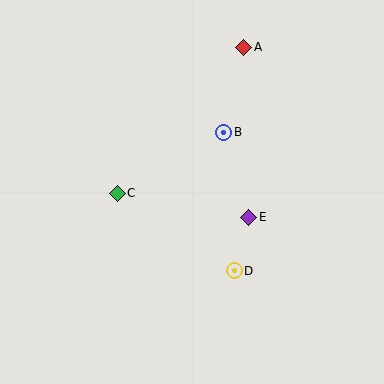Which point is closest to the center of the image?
Point E at (249, 217) is closest to the center.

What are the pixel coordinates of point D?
Point D is at (234, 271).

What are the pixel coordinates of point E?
Point E is at (249, 217).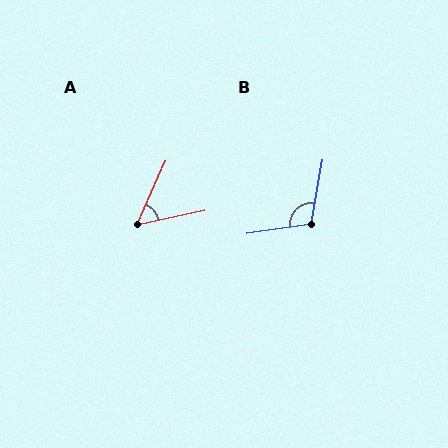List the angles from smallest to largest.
A (54°), B (109°).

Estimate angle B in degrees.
Approximately 109 degrees.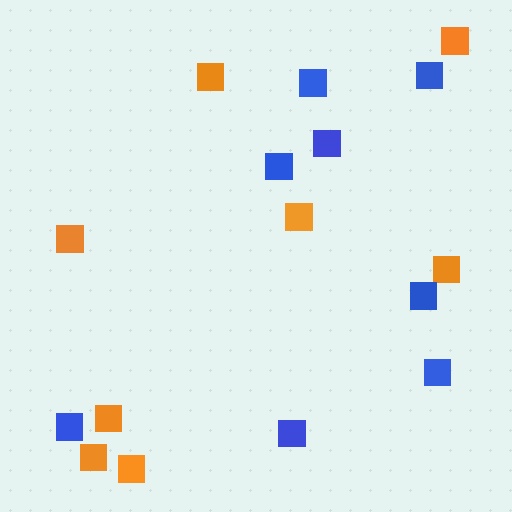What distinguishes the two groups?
There are 2 groups: one group of orange squares (8) and one group of blue squares (8).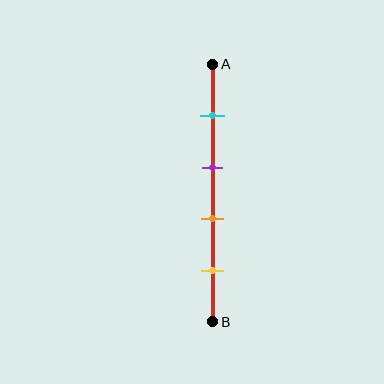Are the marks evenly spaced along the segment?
Yes, the marks are approximately evenly spaced.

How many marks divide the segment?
There are 4 marks dividing the segment.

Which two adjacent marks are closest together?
The purple and orange marks are the closest adjacent pair.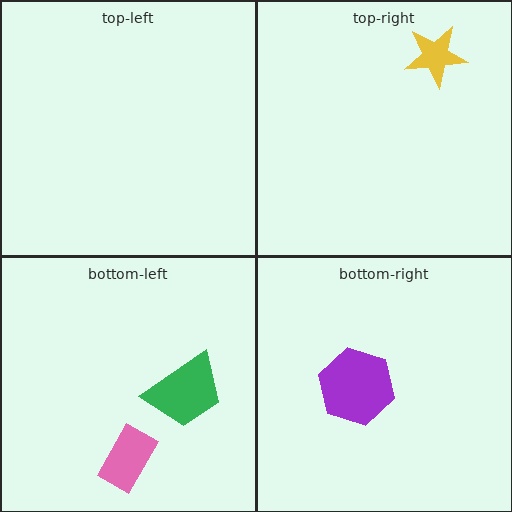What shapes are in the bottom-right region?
The purple hexagon.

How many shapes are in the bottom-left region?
2.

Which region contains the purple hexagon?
The bottom-right region.